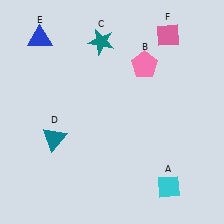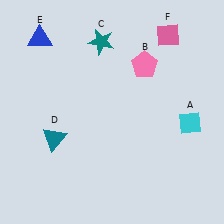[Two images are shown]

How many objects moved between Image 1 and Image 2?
1 object moved between the two images.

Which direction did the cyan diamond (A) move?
The cyan diamond (A) moved up.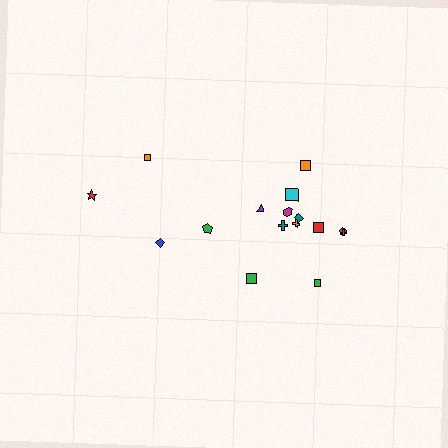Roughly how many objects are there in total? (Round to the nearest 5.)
Roughly 15 objects in total.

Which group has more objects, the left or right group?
The right group.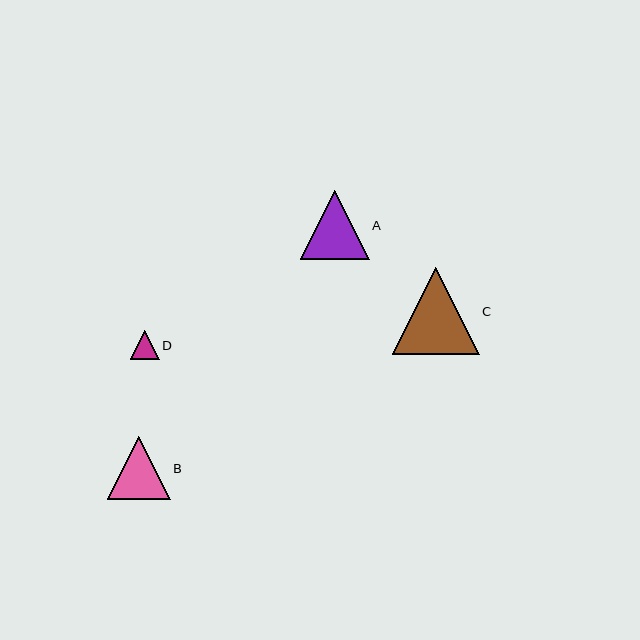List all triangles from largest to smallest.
From largest to smallest: C, A, B, D.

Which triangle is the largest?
Triangle C is the largest with a size of approximately 87 pixels.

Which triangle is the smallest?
Triangle D is the smallest with a size of approximately 29 pixels.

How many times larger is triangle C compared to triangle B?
Triangle C is approximately 1.4 times the size of triangle B.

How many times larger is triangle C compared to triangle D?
Triangle C is approximately 3.0 times the size of triangle D.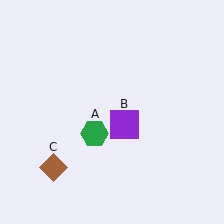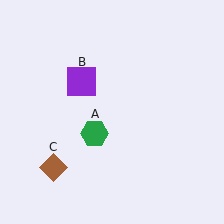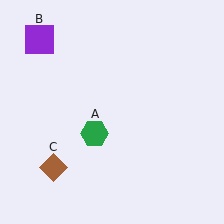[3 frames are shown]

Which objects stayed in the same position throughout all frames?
Green hexagon (object A) and brown diamond (object C) remained stationary.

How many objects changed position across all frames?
1 object changed position: purple square (object B).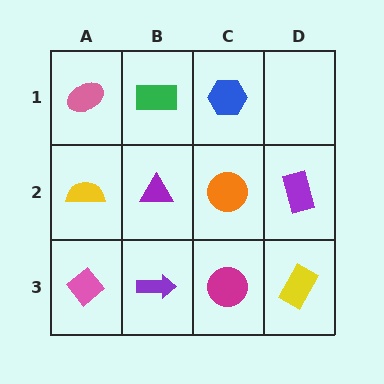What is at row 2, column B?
A purple triangle.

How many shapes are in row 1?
3 shapes.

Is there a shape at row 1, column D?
No, that cell is empty.